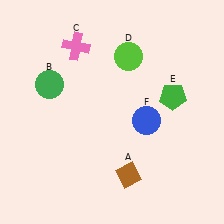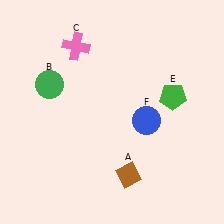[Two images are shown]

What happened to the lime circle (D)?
The lime circle (D) was removed in Image 2. It was in the top-right area of Image 1.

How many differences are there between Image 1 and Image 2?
There is 1 difference between the two images.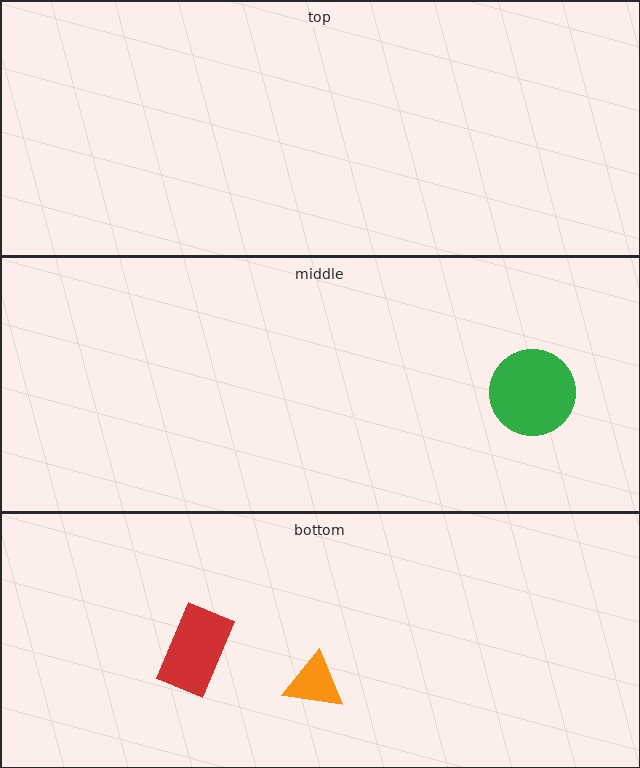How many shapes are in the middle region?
1.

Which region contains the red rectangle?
The bottom region.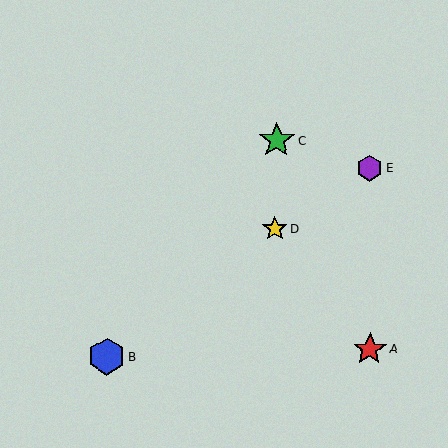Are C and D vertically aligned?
Yes, both are at x≈277.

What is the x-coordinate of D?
Object D is at x≈275.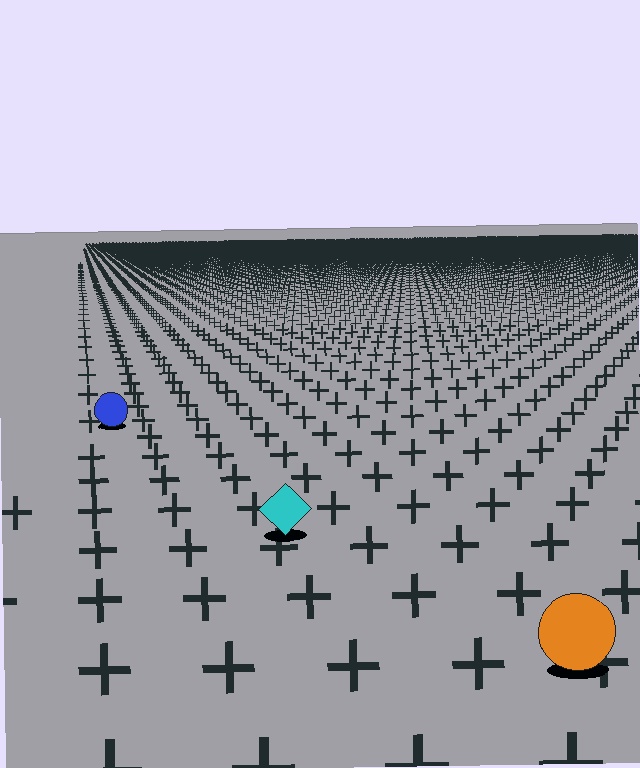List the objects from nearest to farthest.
From nearest to farthest: the orange circle, the cyan diamond, the blue circle.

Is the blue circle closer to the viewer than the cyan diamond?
No. The cyan diamond is closer — you can tell from the texture gradient: the ground texture is coarser near it.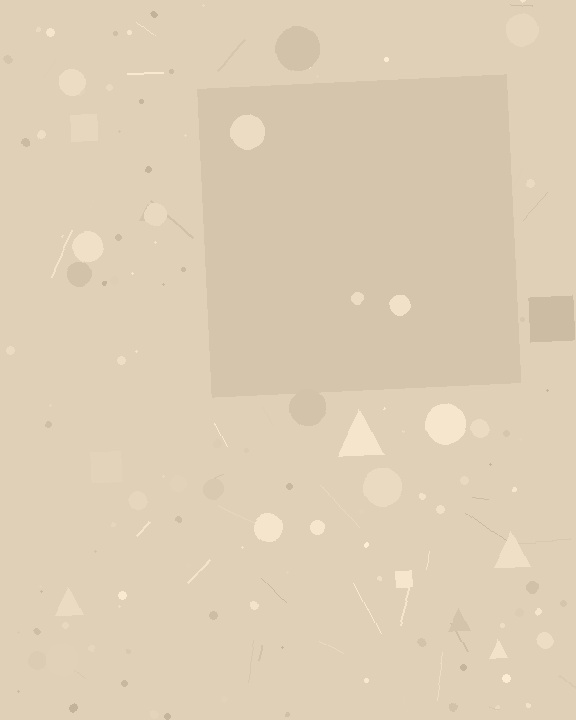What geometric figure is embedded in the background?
A square is embedded in the background.